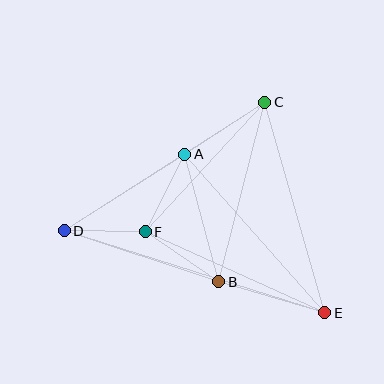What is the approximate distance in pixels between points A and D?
The distance between A and D is approximately 143 pixels.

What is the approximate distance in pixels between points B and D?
The distance between B and D is approximately 163 pixels.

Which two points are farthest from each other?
Points D and E are farthest from each other.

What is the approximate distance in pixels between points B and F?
The distance between B and F is approximately 89 pixels.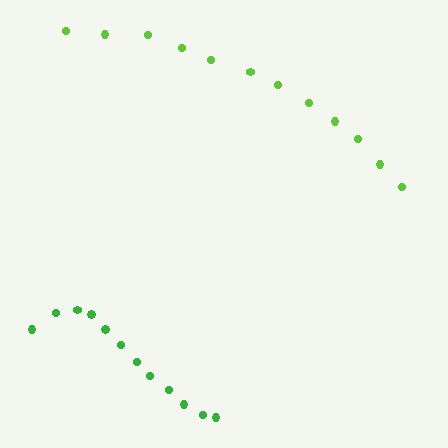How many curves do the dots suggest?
There are 2 distinct paths.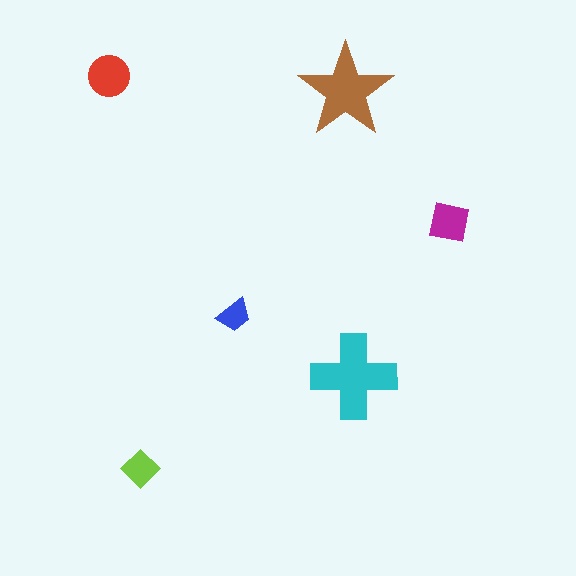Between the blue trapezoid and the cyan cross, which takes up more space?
The cyan cross.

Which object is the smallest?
The blue trapezoid.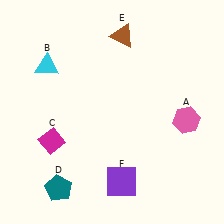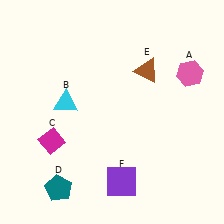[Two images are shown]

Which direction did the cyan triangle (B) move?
The cyan triangle (B) moved down.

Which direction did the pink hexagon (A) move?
The pink hexagon (A) moved up.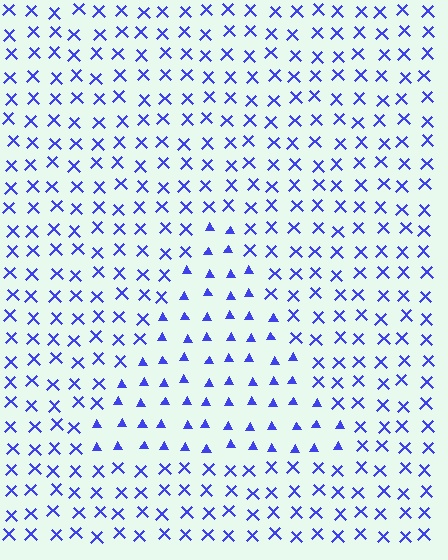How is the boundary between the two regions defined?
The boundary is defined by a change in element shape: triangles inside vs. X marks outside. All elements share the same color and spacing.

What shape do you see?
I see a triangle.